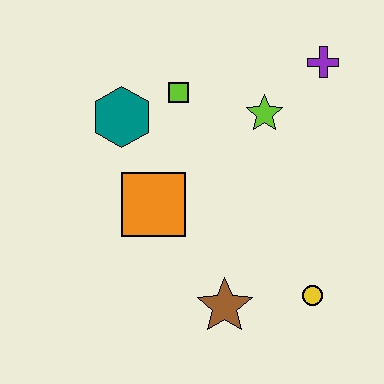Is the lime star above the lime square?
No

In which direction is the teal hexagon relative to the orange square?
The teal hexagon is above the orange square.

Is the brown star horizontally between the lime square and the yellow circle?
Yes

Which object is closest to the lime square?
The teal hexagon is closest to the lime square.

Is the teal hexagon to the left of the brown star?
Yes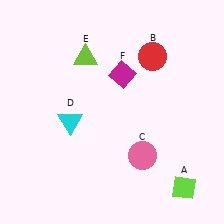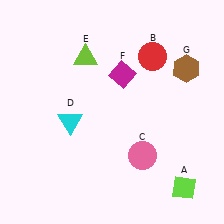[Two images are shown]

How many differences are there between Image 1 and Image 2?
There is 1 difference between the two images.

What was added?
A brown hexagon (G) was added in Image 2.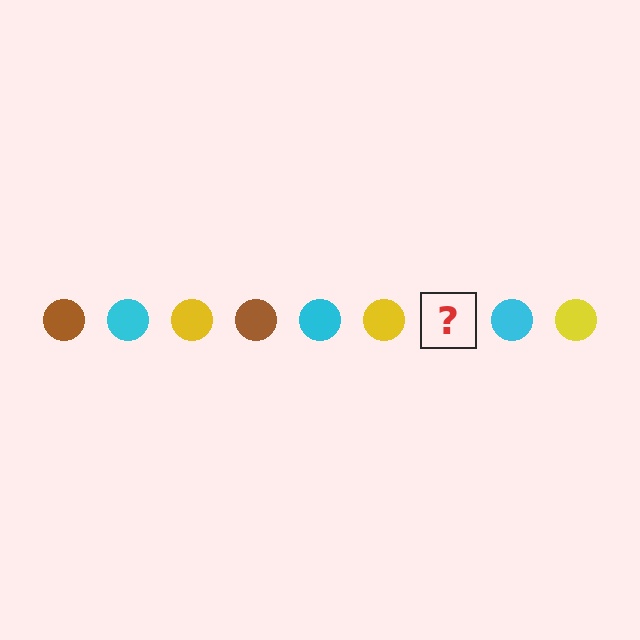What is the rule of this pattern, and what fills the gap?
The rule is that the pattern cycles through brown, cyan, yellow circles. The gap should be filled with a brown circle.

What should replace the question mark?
The question mark should be replaced with a brown circle.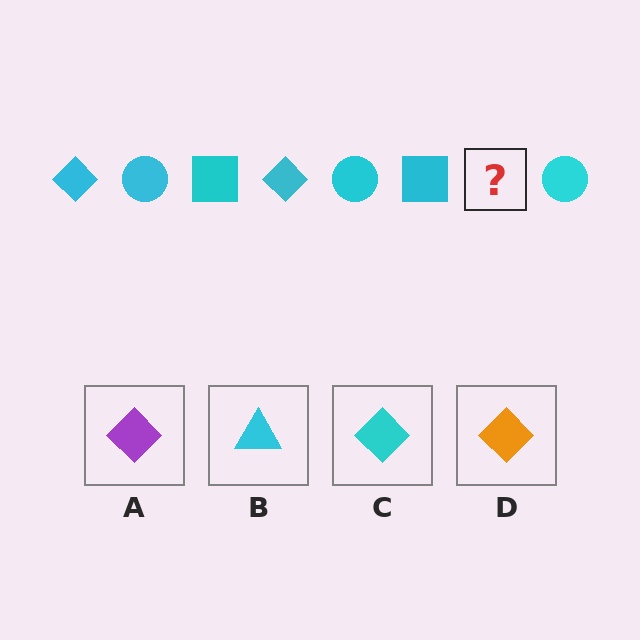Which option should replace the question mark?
Option C.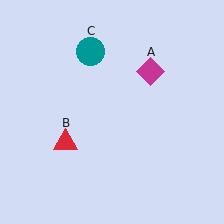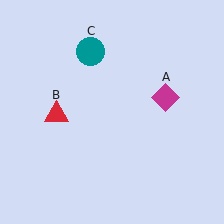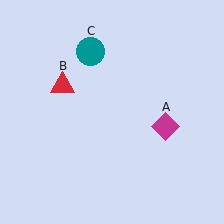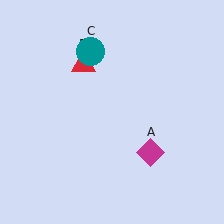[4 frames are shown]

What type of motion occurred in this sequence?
The magenta diamond (object A), red triangle (object B) rotated clockwise around the center of the scene.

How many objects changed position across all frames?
2 objects changed position: magenta diamond (object A), red triangle (object B).